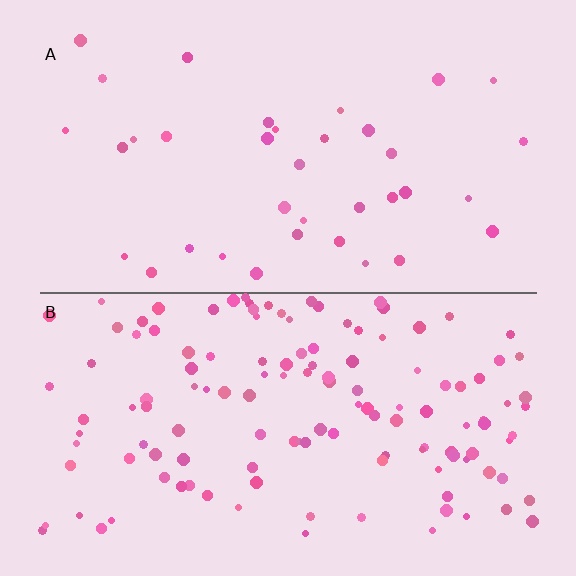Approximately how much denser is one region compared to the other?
Approximately 3.6× — region B over region A.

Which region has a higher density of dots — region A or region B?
B (the bottom).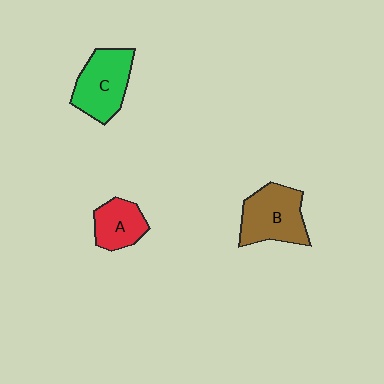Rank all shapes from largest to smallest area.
From largest to smallest: B (brown), C (green), A (red).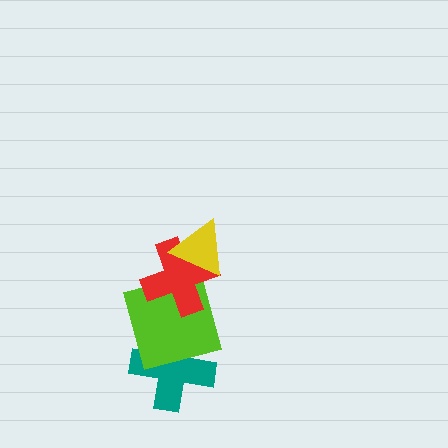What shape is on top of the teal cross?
The lime square is on top of the teal cross.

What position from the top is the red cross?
The red cross is 2nd from the top.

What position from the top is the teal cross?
The teal cross is 4th from the top.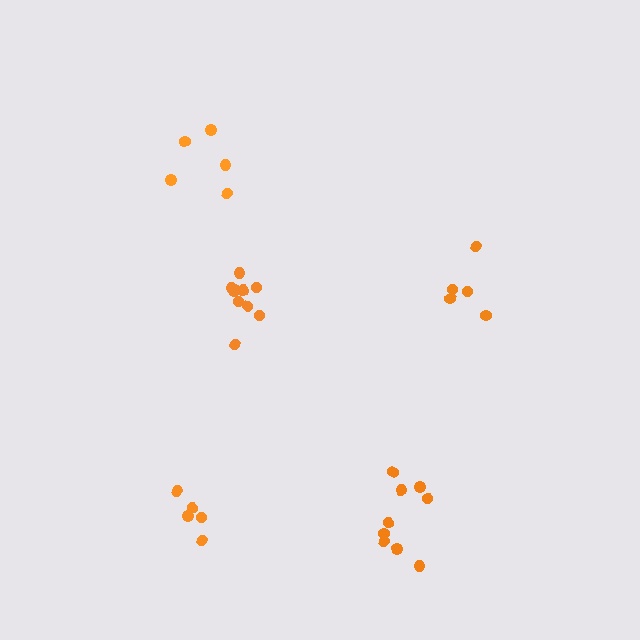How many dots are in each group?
Group 1: 10 dots, Group 2: 5 dots, Group 3: 5 dots, Group 4: 9 dots, Group 5: 5 dots (34 total).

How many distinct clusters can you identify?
There are 5 distinct clusters.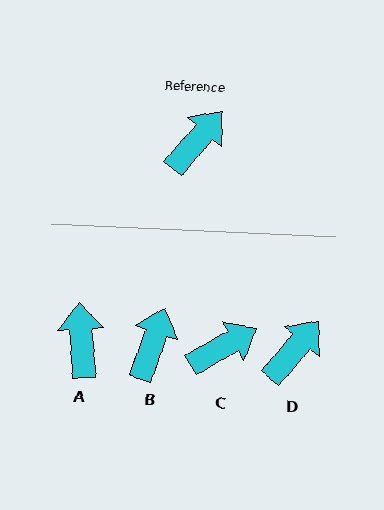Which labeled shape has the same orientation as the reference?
D.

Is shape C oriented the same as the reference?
No, it is off by about 20 degrees.